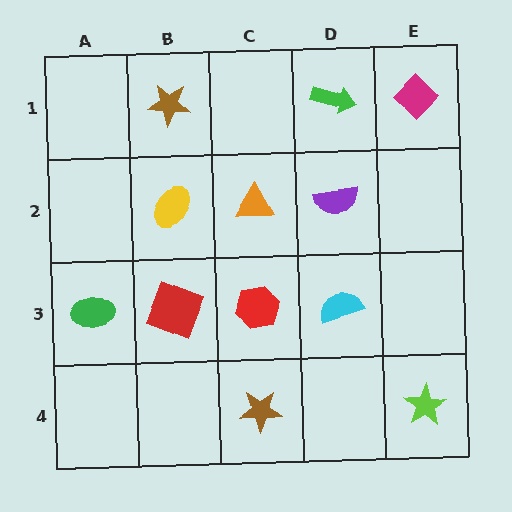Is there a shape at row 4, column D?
No, that cell is empty.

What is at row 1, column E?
A magenta diamond.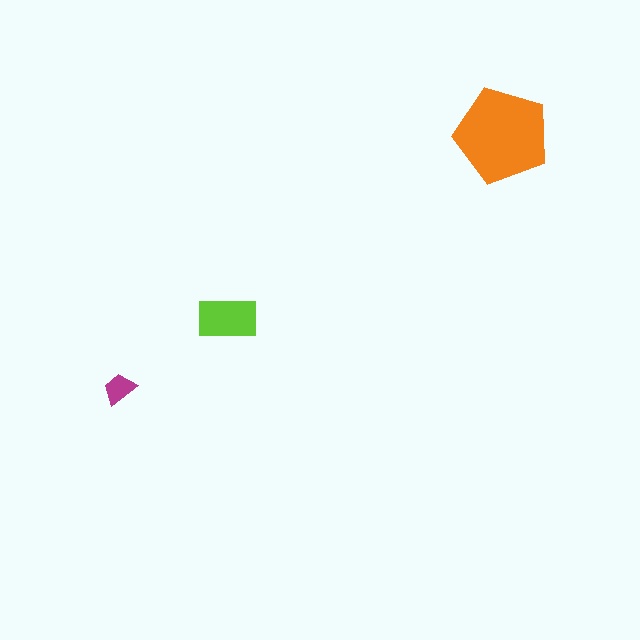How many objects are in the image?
There are 3 objects in the image.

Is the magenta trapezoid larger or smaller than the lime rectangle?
Smaller.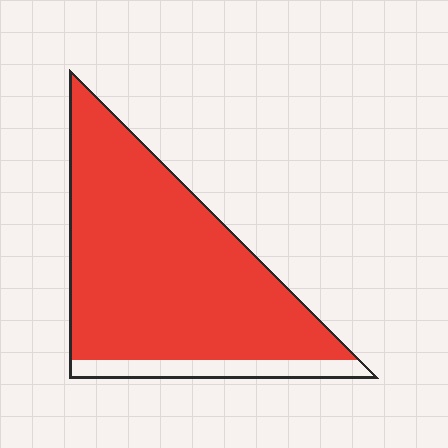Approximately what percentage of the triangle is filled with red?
Approximately 90%.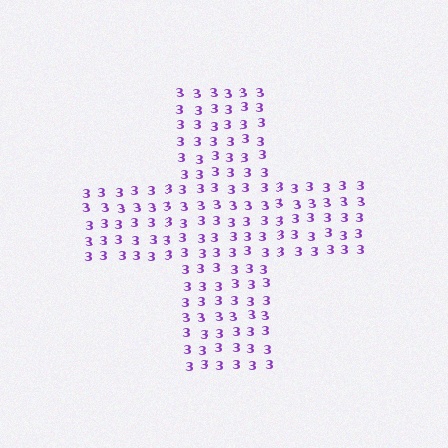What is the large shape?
The large shape is a cross.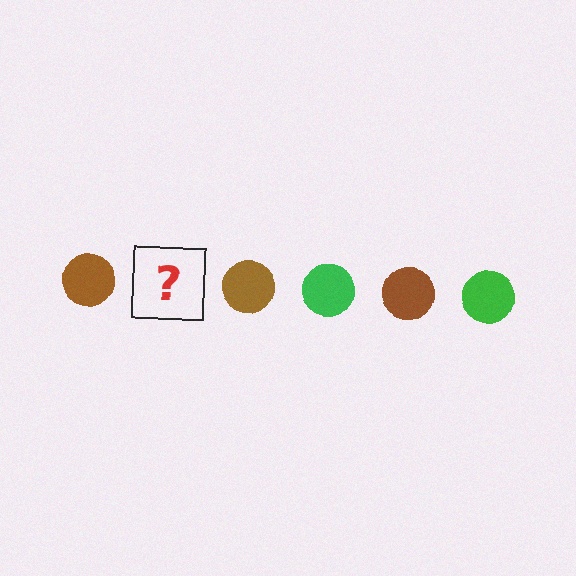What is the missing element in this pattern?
The missing element is a green circle.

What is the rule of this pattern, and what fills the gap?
The rule is that the pattern cycles through brown, green circles. The gap should be filled with a green circle.